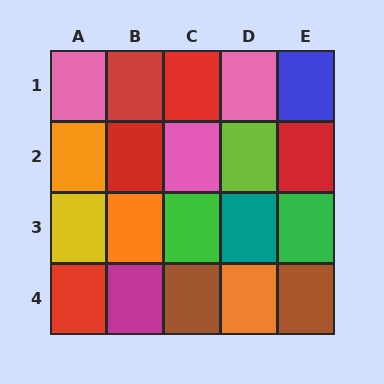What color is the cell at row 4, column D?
Orange.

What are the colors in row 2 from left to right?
Orange, red, pink, lime, red.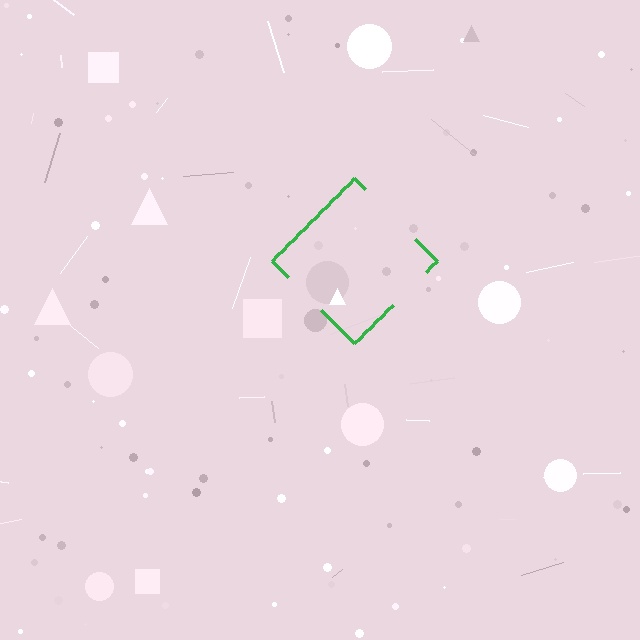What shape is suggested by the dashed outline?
The dashed outline suggests a diamond.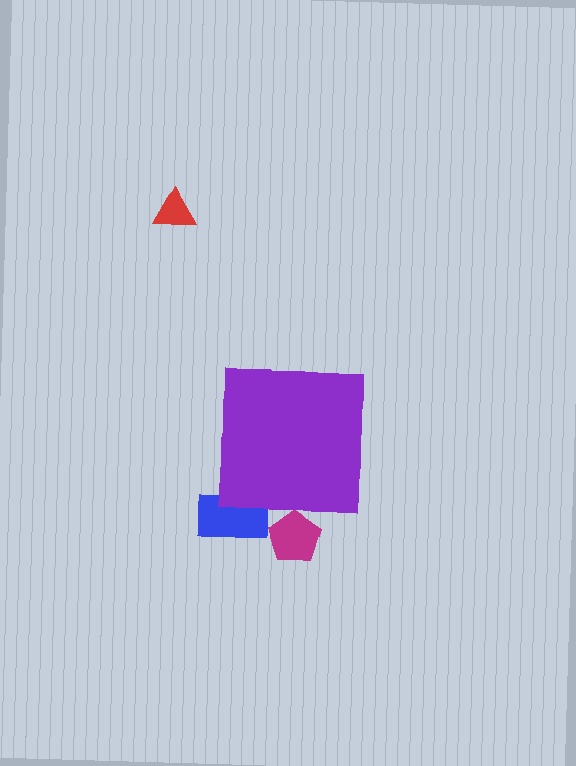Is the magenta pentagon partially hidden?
Yes, the magenta pentagon is partially hidden behind the purple square.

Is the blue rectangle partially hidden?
Yes, the blue rectangle is partially hidden behind the purple square.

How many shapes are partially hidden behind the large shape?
2 shapes are partially hidden.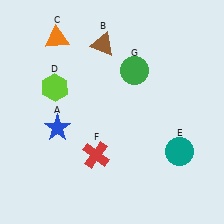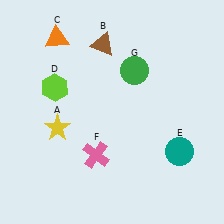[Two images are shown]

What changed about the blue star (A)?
In Image 1, A is blue. In Image 2, it changed to yellow.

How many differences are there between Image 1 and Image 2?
There are 2 differences between the two images.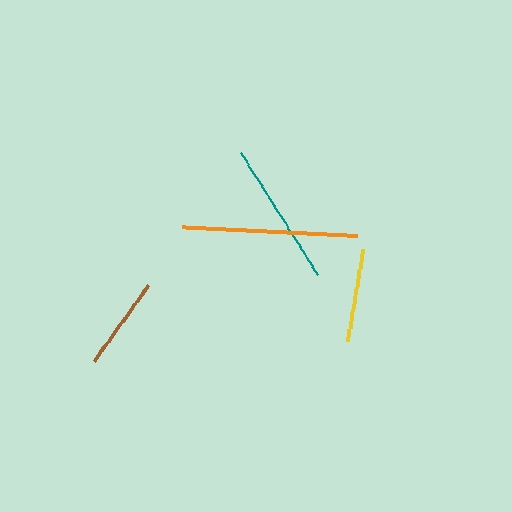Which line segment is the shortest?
The yellow line is the shortest at approximately 92 pixels.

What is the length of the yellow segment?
The yellow segment is approximately 92 pixels long.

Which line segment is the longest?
The orange line is the longest at approximately 176 pixels.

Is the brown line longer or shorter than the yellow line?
The brown line is longer than the yellow line.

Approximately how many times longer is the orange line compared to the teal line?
The orange line is approximately 1.2 times the length of the teal line.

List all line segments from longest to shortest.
From longest to shortest: orange, teal, brown, yellow.